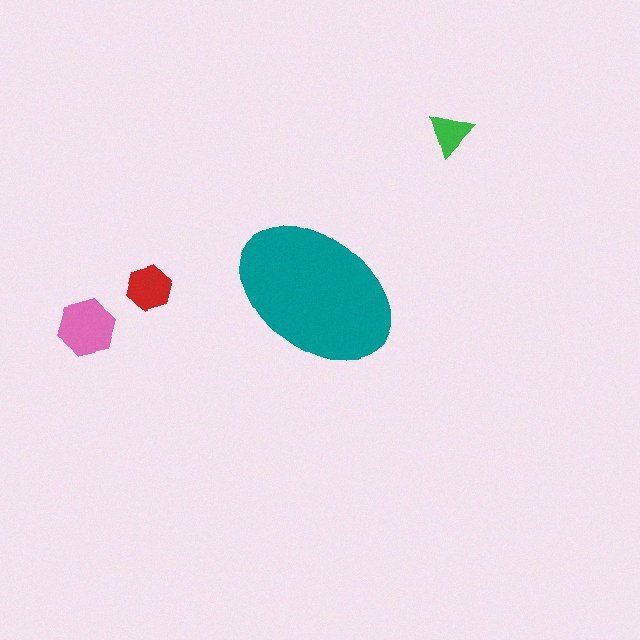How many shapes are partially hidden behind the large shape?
0 shapes are partially hidden.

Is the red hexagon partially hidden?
No, the red hexagon is fully visible.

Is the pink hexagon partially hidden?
No, the pink hexagon is fully visible.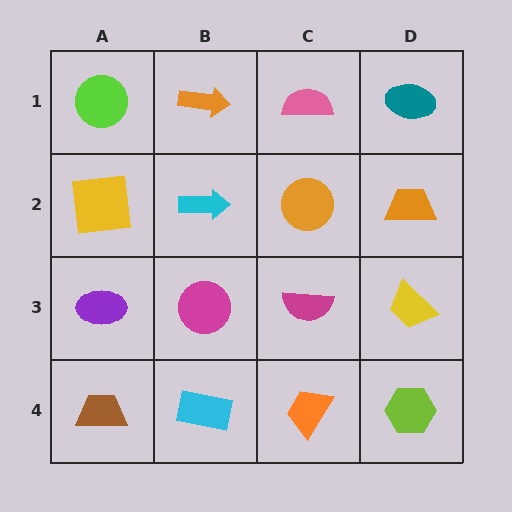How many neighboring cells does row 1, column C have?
3.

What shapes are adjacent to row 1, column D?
An orange trapezoid (row 2, column D), a pink semicircle (row 1, column C).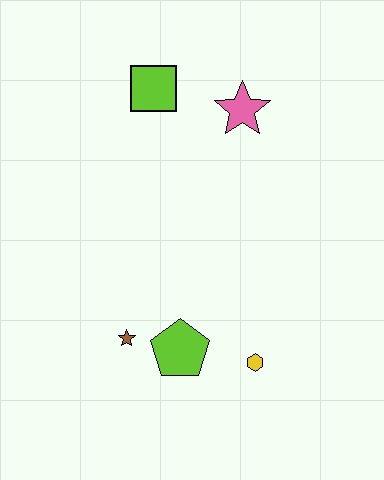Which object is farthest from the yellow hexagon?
The lime square is farthest from the yellow hexagon.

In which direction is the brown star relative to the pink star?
The brown star is below the pink star.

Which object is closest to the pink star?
The lime square is closest to the pink star.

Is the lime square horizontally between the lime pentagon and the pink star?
No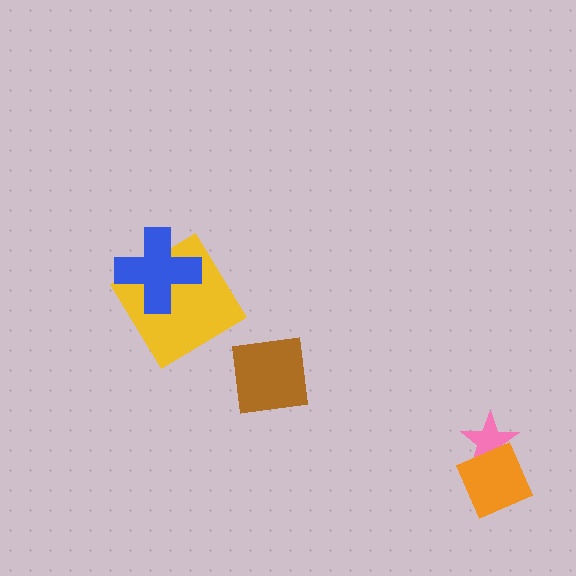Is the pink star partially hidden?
Yes, it is partially covered by another shape.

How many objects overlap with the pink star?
1 object overlaps with the pink star.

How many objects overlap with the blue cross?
1 object overlaps with the blue cross.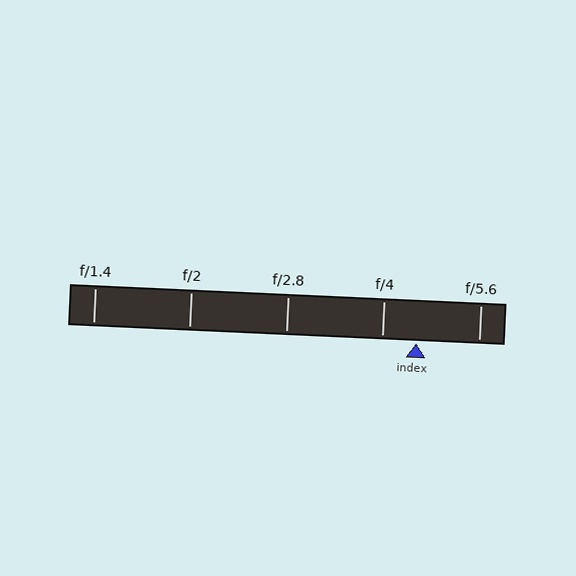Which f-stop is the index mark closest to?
The index mark is closest to f/4.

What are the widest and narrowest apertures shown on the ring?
The widest aperture shown is f/1.4 and the narrowest is f/5.6.